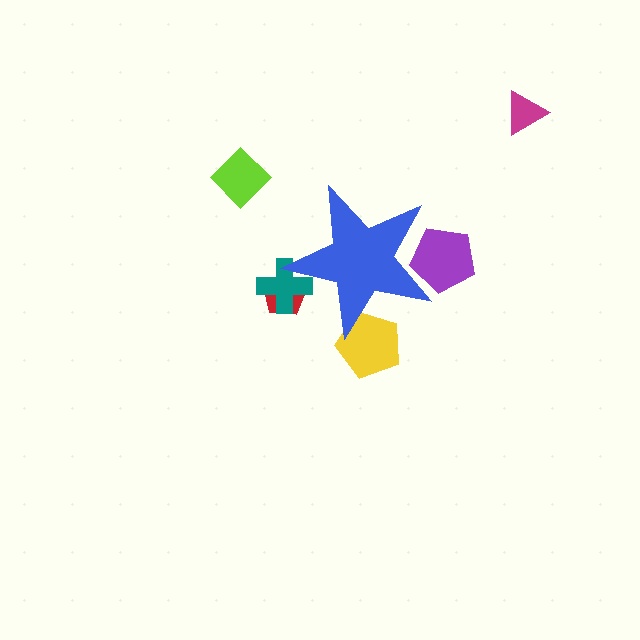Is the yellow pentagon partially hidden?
Yes, the yellow pentagon is partially hidden behind the blue star.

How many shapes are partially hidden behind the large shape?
4 shapes are partially hidden.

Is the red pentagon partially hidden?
Yes, the red pentagon is partially hidden behind the blue star.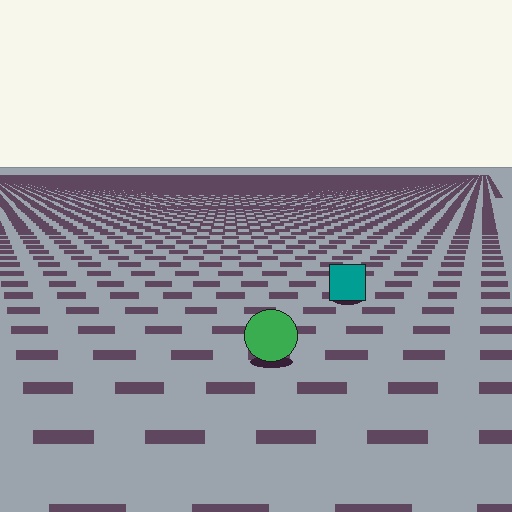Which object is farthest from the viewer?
The teal square is farthest from the viewer. It appears smaller and the ground texture around it is denser.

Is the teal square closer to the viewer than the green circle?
No. The green circle is closer — you can tell from the texture gradient: the ground texture is coarser near it.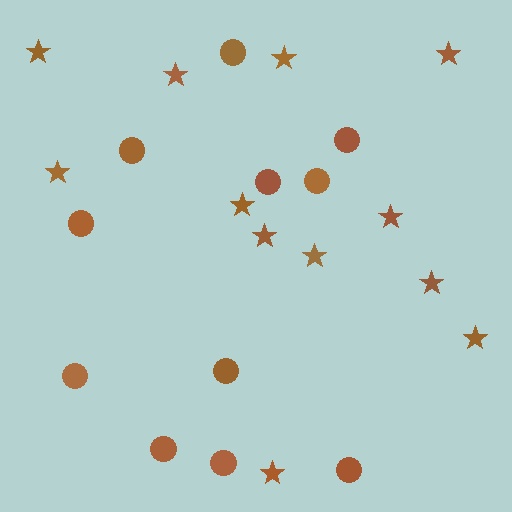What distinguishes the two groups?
There are 2 groups: one group of stars (12) and one group of circles (11).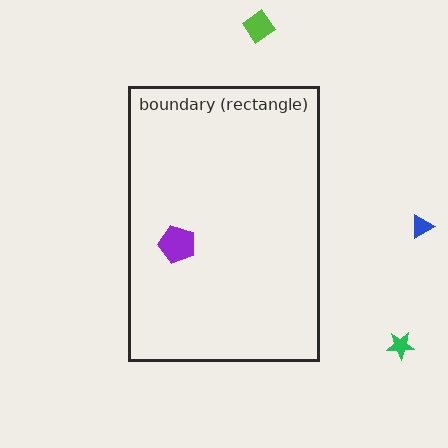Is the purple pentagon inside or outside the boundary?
Inside.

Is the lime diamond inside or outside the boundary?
Outside.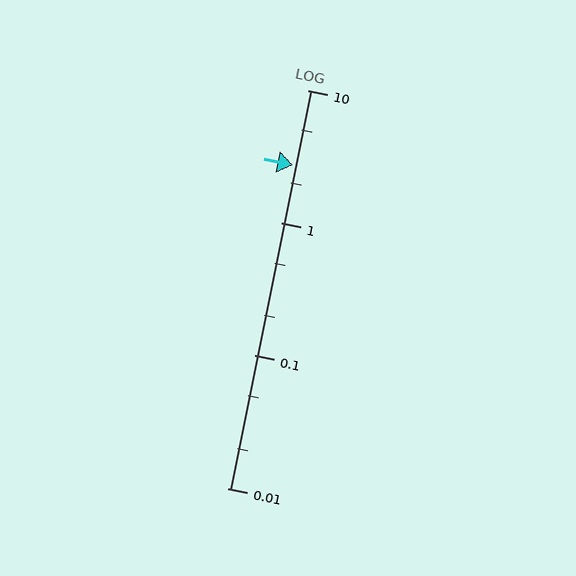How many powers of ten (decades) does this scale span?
The scale spans 3 decades, from 0.01 to 10.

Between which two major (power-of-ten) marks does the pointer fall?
The pointer is between 1 and 10.